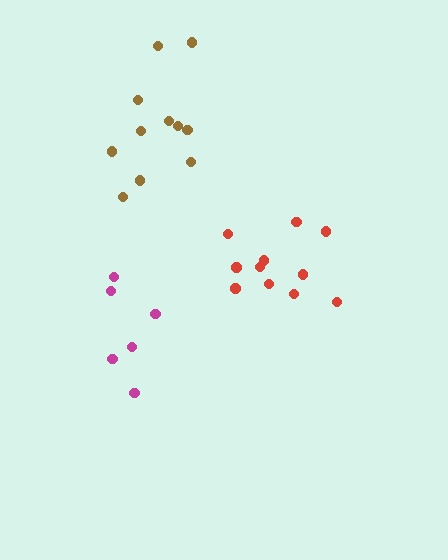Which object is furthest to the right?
The red cluster is rightmost.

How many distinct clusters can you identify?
There are 3 distinct clusters.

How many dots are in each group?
Group 1: 11 dots, Group 2: 6 dots, Group 3: 11 dots (28 total).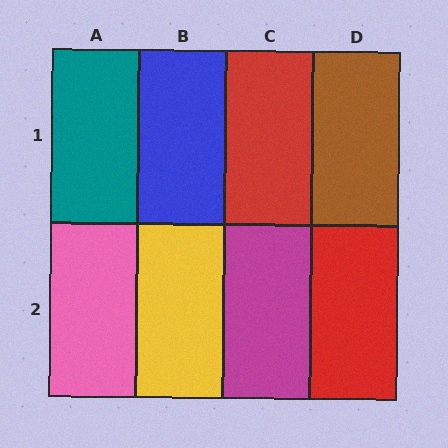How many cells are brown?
1 cell is brown.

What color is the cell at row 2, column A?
Pink.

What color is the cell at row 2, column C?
Magenta.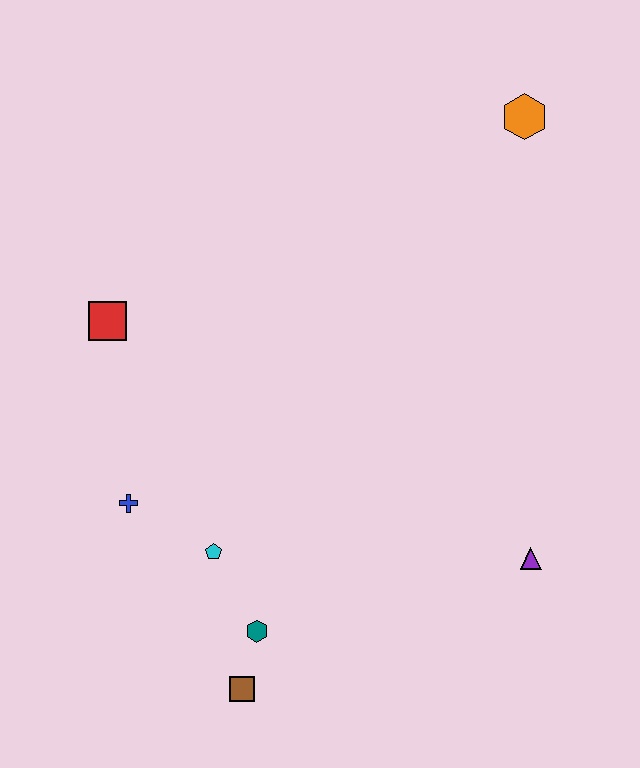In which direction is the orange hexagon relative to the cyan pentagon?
The orange hexagon is above the cyan pentagon.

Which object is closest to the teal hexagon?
The brown square is closest to the teal hexagon.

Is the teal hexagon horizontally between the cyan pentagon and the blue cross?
No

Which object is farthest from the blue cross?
The orange hexagon is farthest from the blue cross.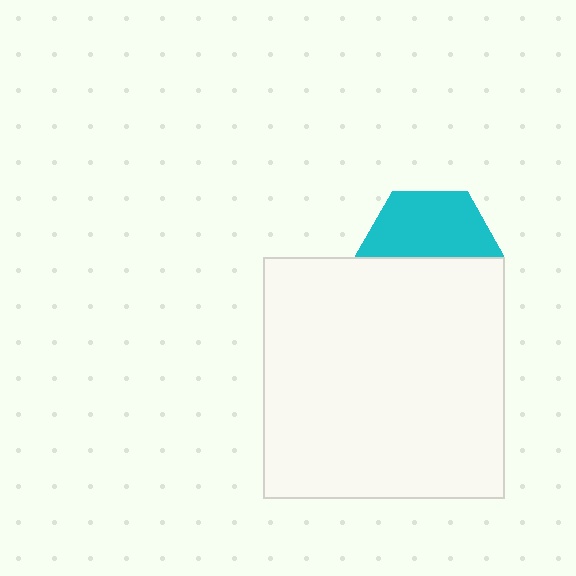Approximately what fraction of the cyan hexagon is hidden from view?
Roughly 50% of the cyan hexagon is hidden behind the white square.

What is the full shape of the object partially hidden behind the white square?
The partially hidden object is a cyan hexagon.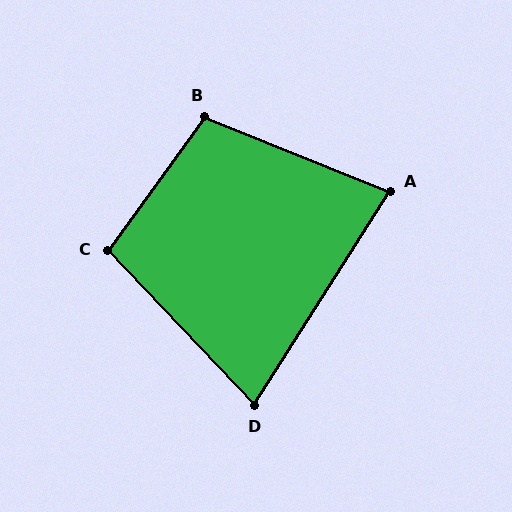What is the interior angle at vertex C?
Approximately 100 degrees (obtuse).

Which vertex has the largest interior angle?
B, at approximately 104 degrees.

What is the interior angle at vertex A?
Approximately 80 degrees (acute).